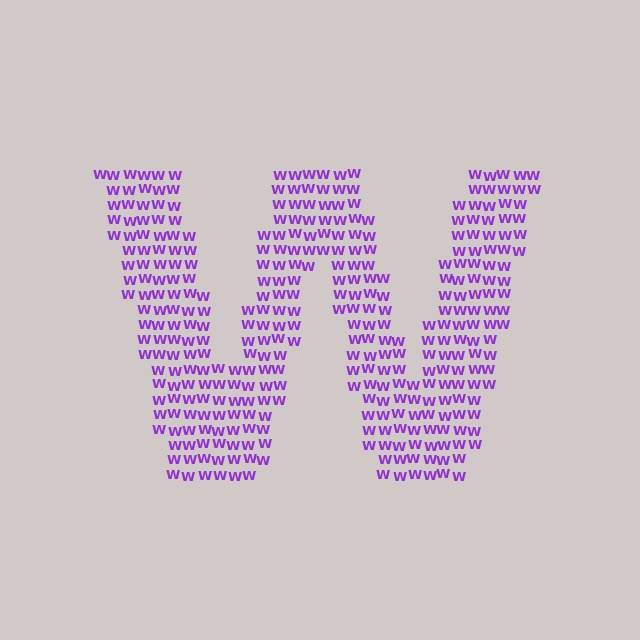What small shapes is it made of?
It is made of small letter W's.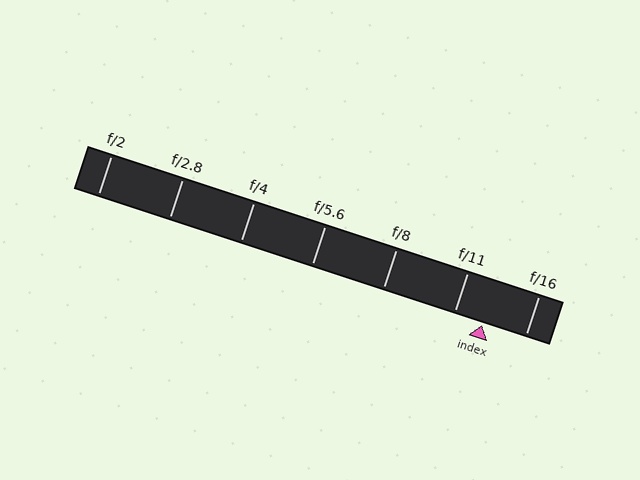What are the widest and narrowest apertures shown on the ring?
The widest aperture shown is f/2 and the narrowest is f/16.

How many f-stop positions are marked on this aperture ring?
There are 7 f-stop positions marked.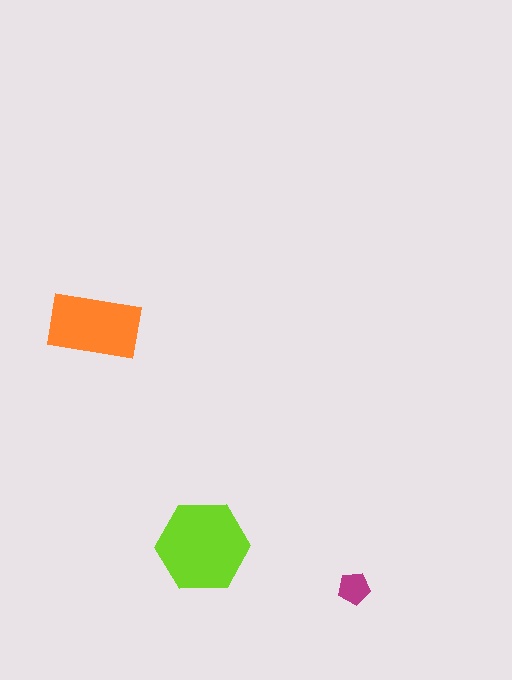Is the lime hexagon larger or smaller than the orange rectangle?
Larger.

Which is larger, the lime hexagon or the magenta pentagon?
The lime hexagon.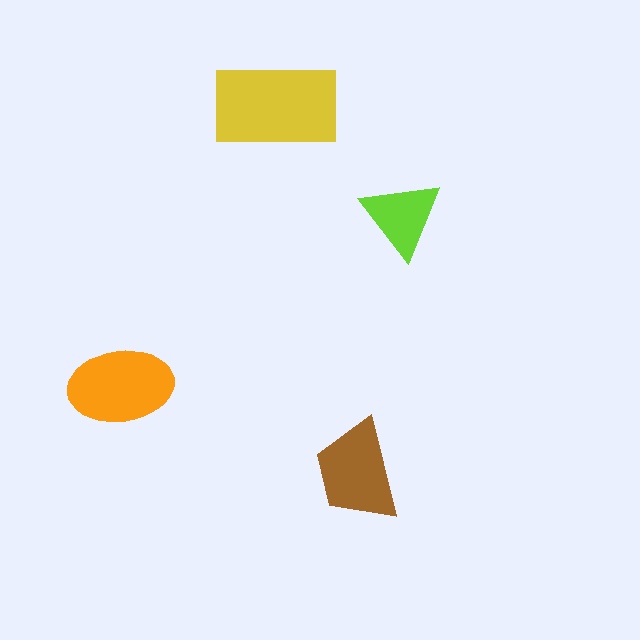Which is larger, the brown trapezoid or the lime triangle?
The brown trapezoid.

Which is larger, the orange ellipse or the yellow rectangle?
The yellow rectangle.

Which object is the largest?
The yellow rectangle.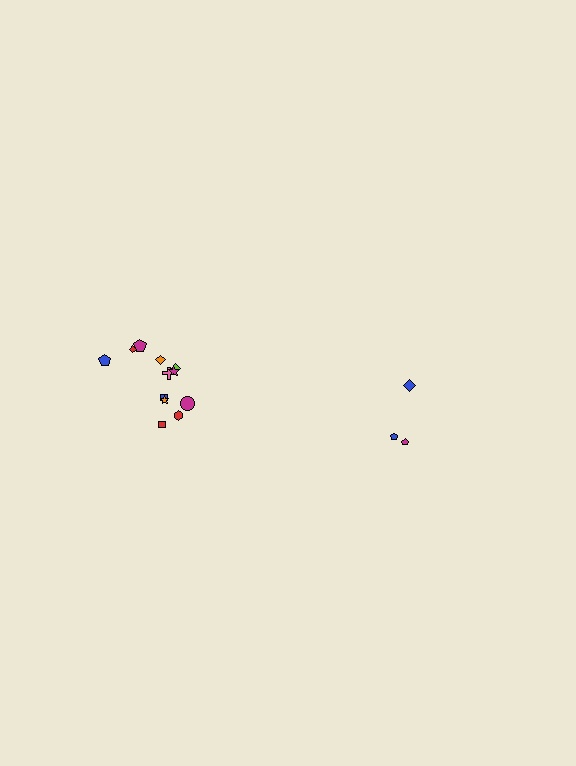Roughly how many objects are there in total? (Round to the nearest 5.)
Roughly 15 objects in total.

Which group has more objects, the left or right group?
The left group.